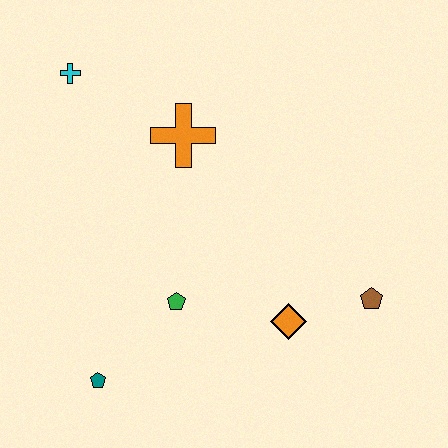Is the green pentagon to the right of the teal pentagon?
Yes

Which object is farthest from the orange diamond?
The cyan cross is farthest from the orange diamond.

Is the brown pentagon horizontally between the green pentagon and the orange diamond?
No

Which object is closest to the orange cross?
The cyan cross is closest to the orange cross.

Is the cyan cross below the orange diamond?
No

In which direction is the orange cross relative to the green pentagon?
The orange cross is above the green pentagon.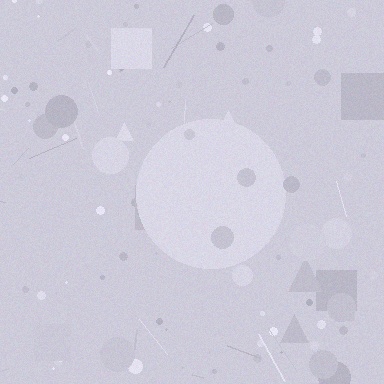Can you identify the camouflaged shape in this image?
The camouflaged shape is a circle.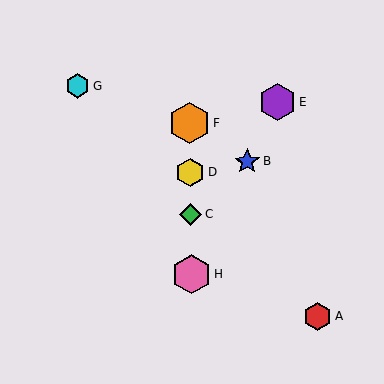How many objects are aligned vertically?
4 objects (C, D, F, H) are aligned vertically.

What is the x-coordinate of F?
Object F is at x≈190.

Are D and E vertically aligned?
No, D is at x≈190 and E is at x≈278.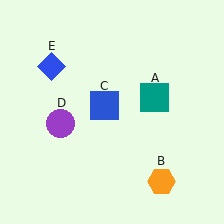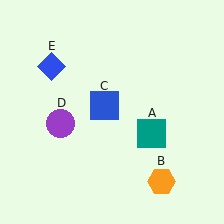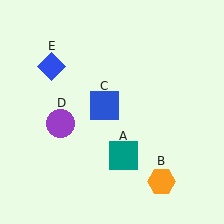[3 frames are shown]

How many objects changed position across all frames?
1 object changed position: teal square (object A).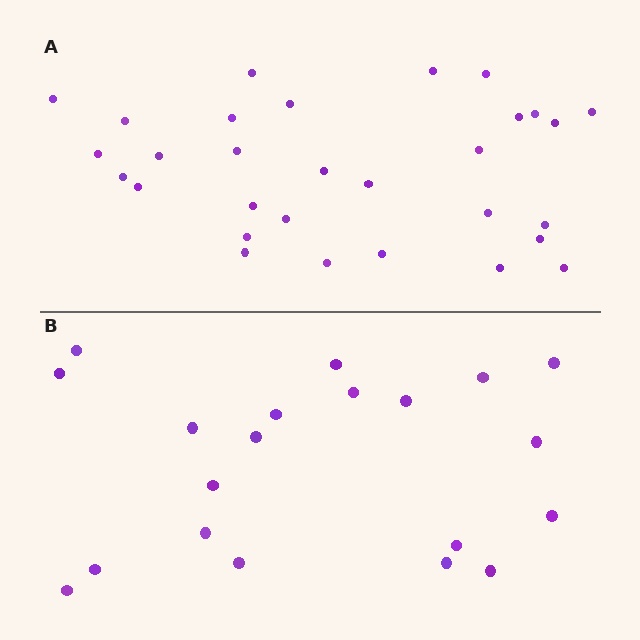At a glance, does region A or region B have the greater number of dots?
Region A (the top region) has more dots.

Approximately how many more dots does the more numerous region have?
Region A has roughly 10 or so more dots than region B.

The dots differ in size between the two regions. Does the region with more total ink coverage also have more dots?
No. Region B has more total ink coverage because its dots are larger, but region A actually contains more individual dots. Total area can be misleading — the number of items is what matters here.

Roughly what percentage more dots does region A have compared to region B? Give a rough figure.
About 50% more.